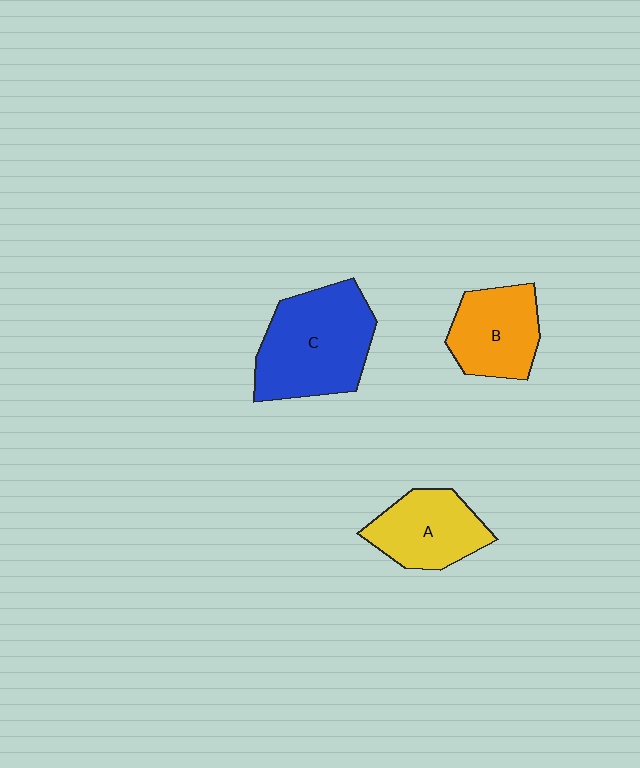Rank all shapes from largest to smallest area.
From largest to smallest: C (blue), A (yellow), B (orange).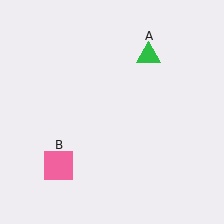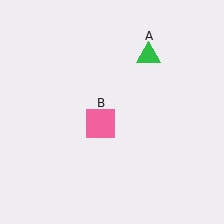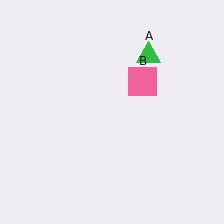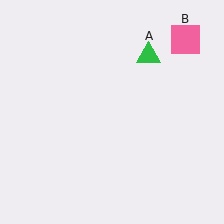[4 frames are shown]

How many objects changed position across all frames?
1 object changed position: pink square (object B).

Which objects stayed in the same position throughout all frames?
Green triangle (object A) remained stationary.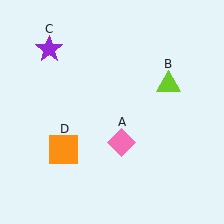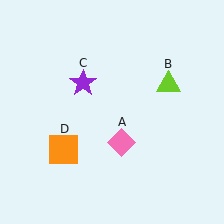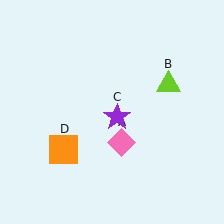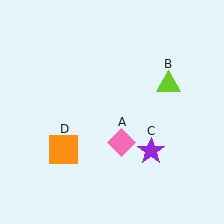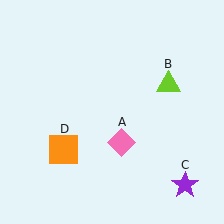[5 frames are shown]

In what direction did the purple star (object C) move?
The purple star (object C) moved down and to the right.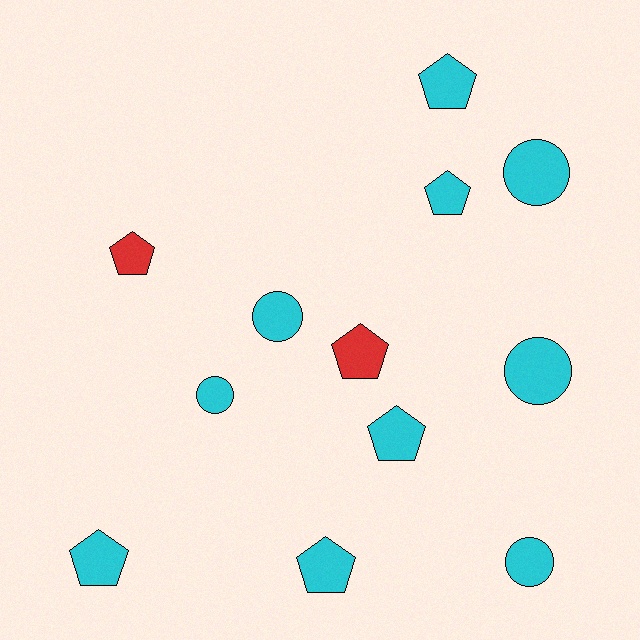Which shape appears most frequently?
Pentagon, with 7 objects.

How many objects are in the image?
There are 12 objects.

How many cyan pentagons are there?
There are 5 cyan pentagons.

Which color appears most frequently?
Cyan, with 10 objects.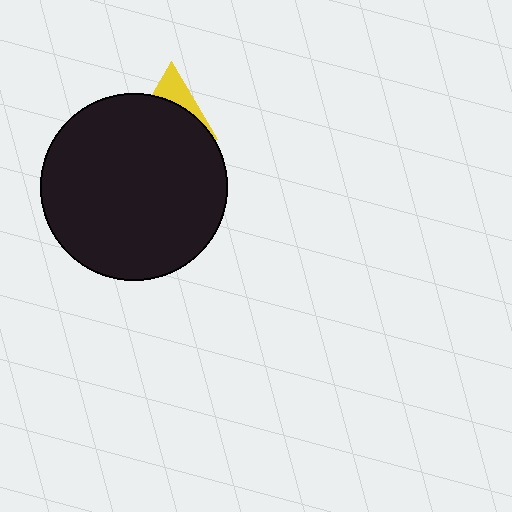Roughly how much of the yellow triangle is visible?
A small part of it is visible (roughly 33%).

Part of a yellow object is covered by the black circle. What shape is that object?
It is a triangle.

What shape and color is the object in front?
The object in front is a black circle.